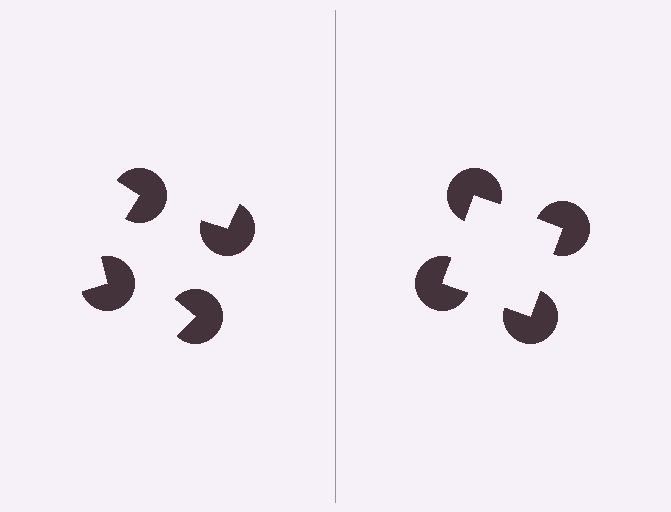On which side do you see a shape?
An illusory square appears on the right side. On the left side the wedge cuts are rotated, so no coherent shape forms.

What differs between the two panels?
The pac-man discs are positioned identically on both sides; only the wedge orientations differ. On the right they align to a square; on the left they are misaligned.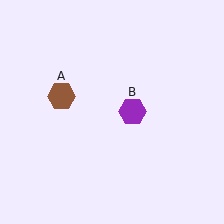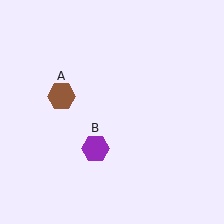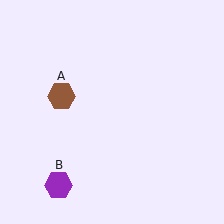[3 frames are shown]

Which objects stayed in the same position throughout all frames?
Brown hexagon (object A) remained stationary.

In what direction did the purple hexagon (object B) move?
The purple hexagon (object B) moved down and to the left.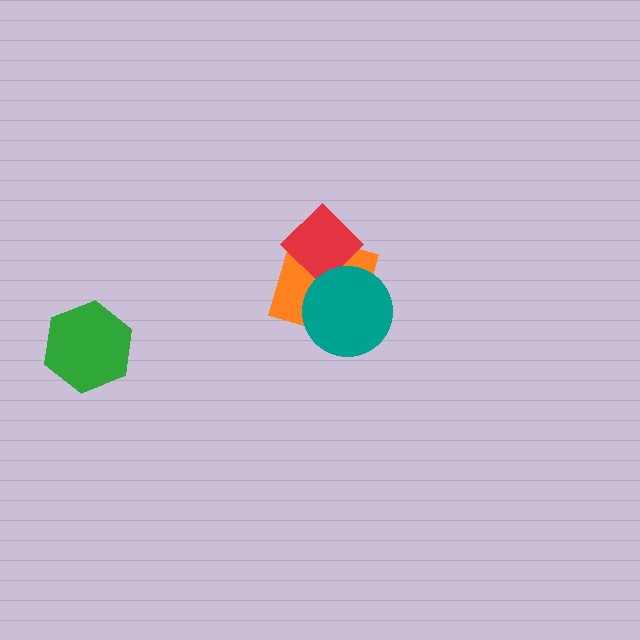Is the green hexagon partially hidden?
No, no other shape covers it.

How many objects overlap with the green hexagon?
0 objects overlap with the green hexagon.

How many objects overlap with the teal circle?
2 objects overlap with the teal circle.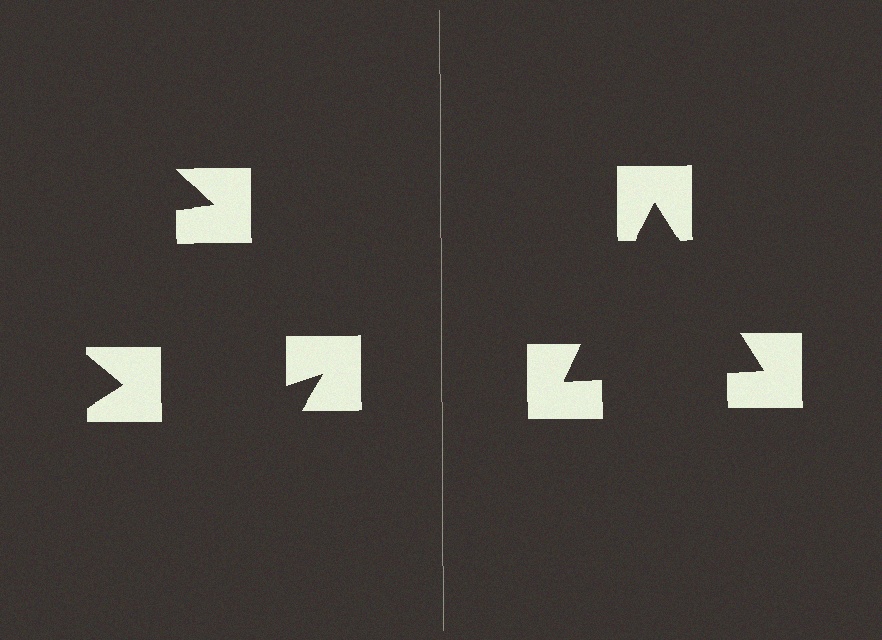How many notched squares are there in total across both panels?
6 — 3 on each side.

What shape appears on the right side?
An illusory triangle.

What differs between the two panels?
The notched squares are positioned identically on both sides; only the wedge orientations differ. On the right they align to a triangle; on the left they are misaligned.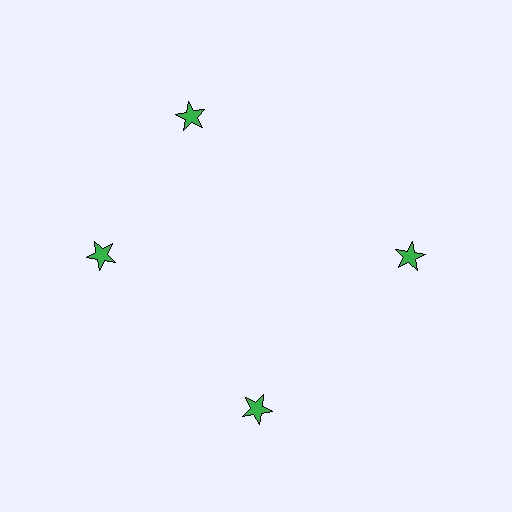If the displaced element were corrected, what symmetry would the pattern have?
It would have 4-fold rotational symmetry — the pattern would map onto itself every 90 degrees.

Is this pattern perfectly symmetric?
No. The 4 green stars are arranged in a ring, but one element near the 12 o'clock position is rotated out of alignment along the ring, breaking the 4-fold rotational symmetry.